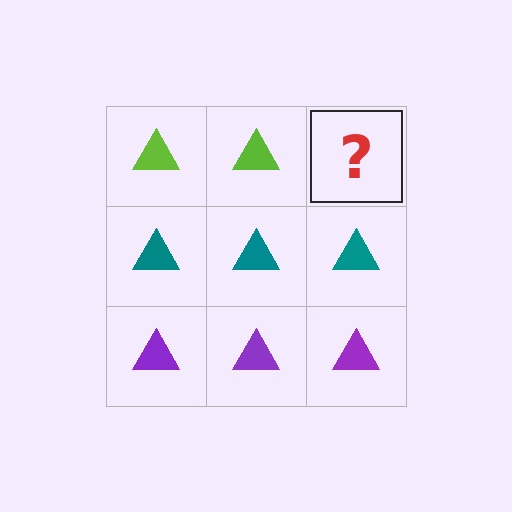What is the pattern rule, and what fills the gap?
The rule is that each row has a consistent color. The gap should be filled with a lime triangle.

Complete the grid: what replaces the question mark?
The question mark should be replaced with a lime triangle.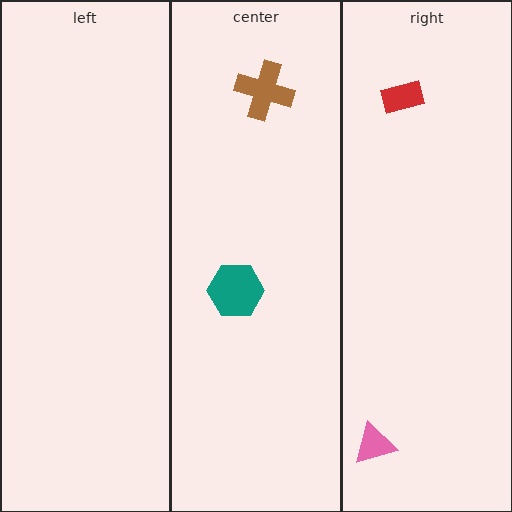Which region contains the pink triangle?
The right region.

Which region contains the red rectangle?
The right region.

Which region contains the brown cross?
The center region.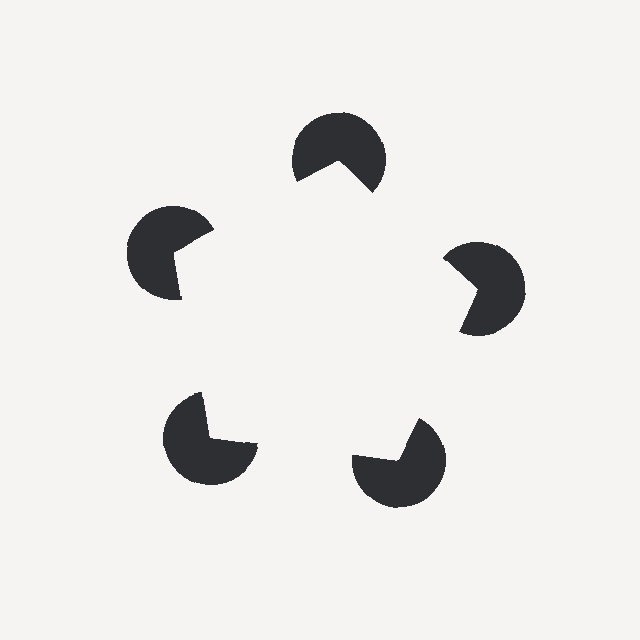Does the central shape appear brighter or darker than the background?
It typically appears slightly brighter than the background, even though no actual brightness change is drawn.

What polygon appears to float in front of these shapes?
An illusory pentagon — its edges are inferred from the aligned wedge cuts in the pac-man discs, not physically drawn.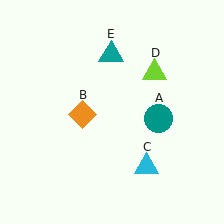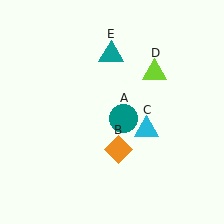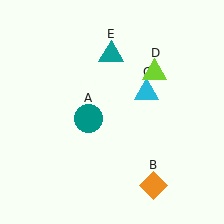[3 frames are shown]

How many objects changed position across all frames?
3 objects changed position: teal circle (object A), orange diamond (object B), cyan triangle (object C).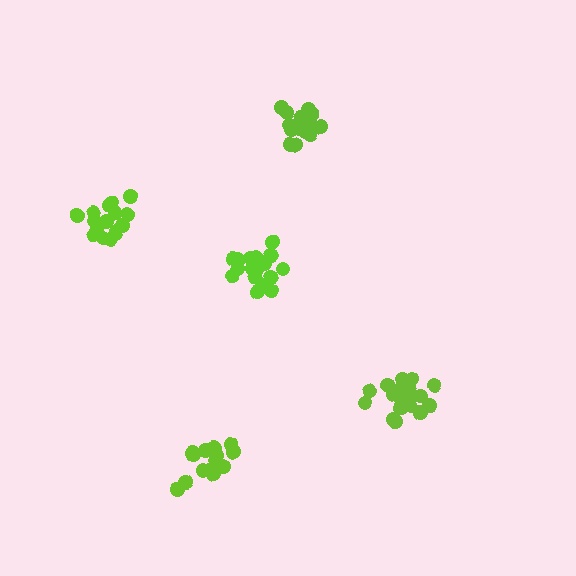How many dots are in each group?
Group 1: 18 dots, Group 2: 15 dots, Group 3: 16 dots, Group 4: 15 dots, Group 5: 19 dots (83 total).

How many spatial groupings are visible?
There are 5 spatial groupings.